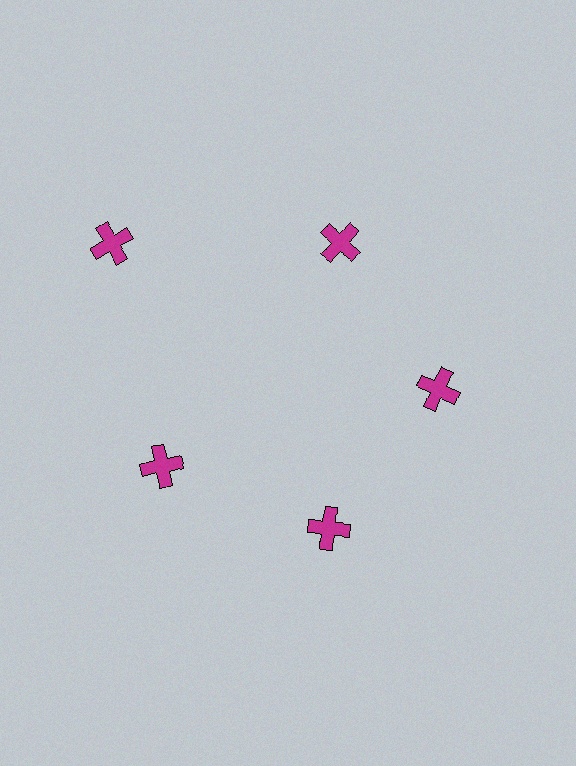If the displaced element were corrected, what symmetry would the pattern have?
It would have 5-fold rotational symmetry — the pattern would map onto itself every 72 degrees.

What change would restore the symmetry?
The symmetry would be restored by moving it inward, back onto the ring so that all 5 crosses sit at equal angles and equal distance from the center.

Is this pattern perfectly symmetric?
No. The 5 magenta crosses are arranged in a ring, but one element near the 10 o'clock position is pushed outward from the center, breaking the 5-fold rotational symmetry.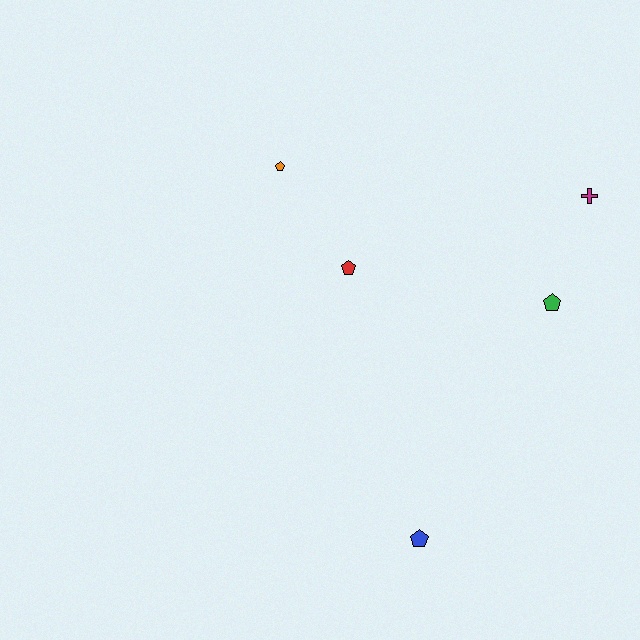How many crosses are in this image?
There is 1 cross.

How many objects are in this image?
There are 5 objects.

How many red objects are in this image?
There is 1 red object.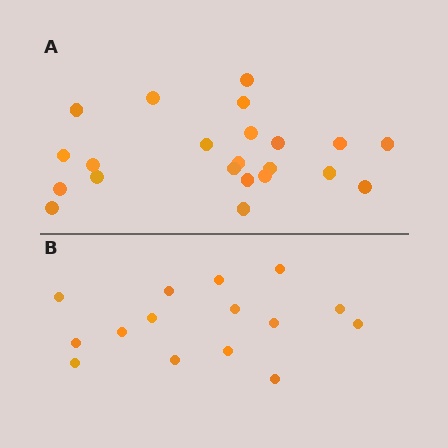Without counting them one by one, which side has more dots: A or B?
Region A (the top region) has more dots.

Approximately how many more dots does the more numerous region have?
Region A has roughly 8 or so more dots than region B.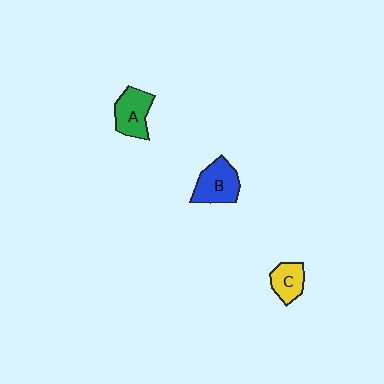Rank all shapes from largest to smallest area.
From largest to smallest: B (blue), A (green), C (yellow).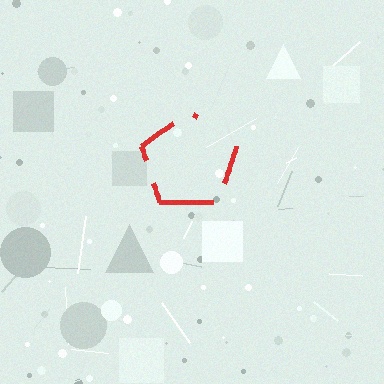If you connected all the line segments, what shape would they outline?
They would outline a pentagon.